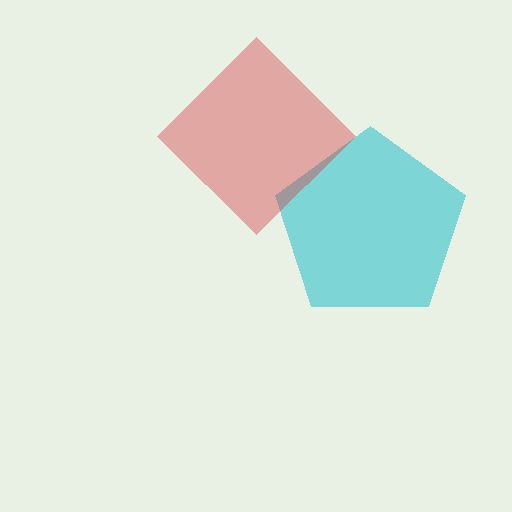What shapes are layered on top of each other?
The layered shapes are: a cyan pentagon, a red diamond.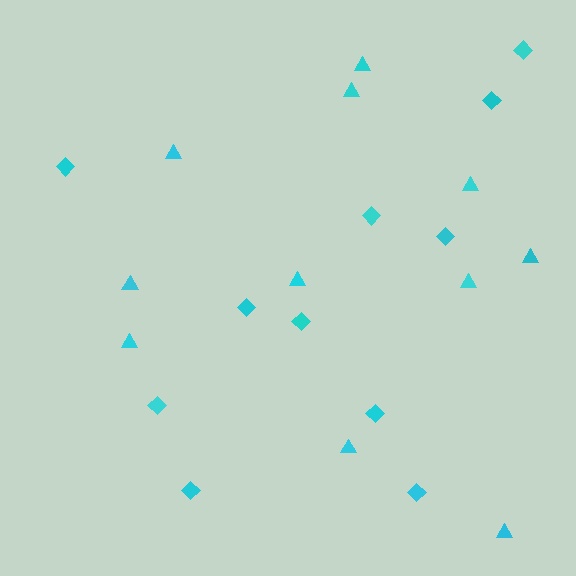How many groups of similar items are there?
There are 2 groups: one group of triangles (11) and one group of diamonds (11).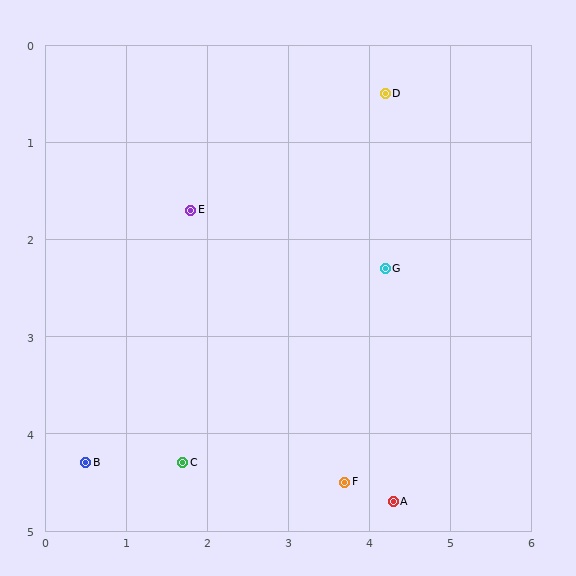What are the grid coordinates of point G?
Point G is at approximately (4.2, 2.3).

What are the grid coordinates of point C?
Point C is at approximately (1.7, 4.3).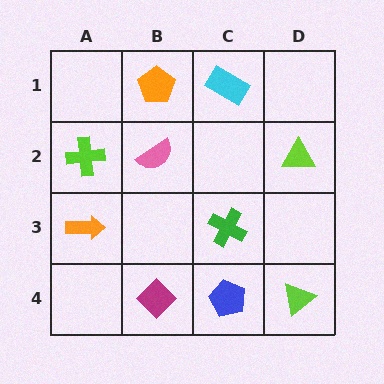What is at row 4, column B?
A magenta diamond.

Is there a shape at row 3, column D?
No, that cell is empty.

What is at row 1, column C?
A cyan rectangle.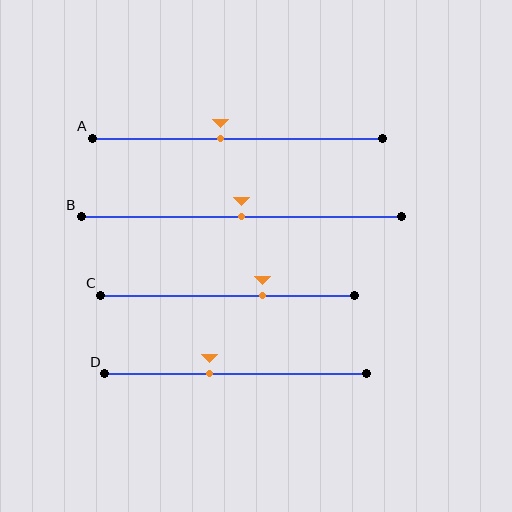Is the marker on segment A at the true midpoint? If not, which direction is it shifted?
No, the marker on segment A is shifted to the left by about 6% of the segment length.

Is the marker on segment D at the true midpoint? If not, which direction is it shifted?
No, the marker on segment D is shifted to the left by about 10% of the segment length.